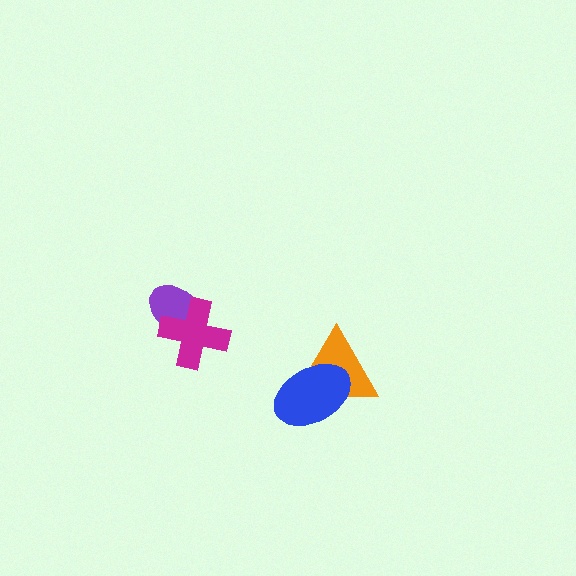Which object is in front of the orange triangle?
The blue ellipse is in front of the orange triangle.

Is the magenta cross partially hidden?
No, no other shape covers it.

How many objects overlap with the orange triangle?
1 object overlaps with the orange triangle.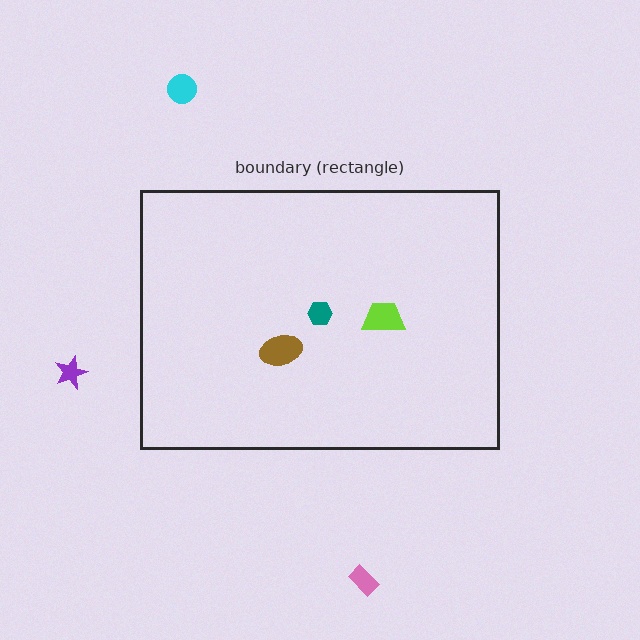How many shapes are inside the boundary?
3 inside, 3 outside.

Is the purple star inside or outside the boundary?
Outside.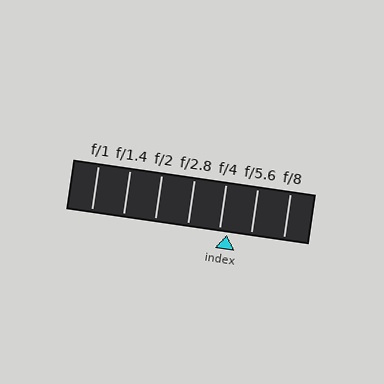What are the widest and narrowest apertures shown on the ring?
The widest aperture shown is f/1 and the narrowest is f/8.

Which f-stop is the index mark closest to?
The index mark is closest to f/4.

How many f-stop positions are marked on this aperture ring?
There are 7 f-stop positions marked.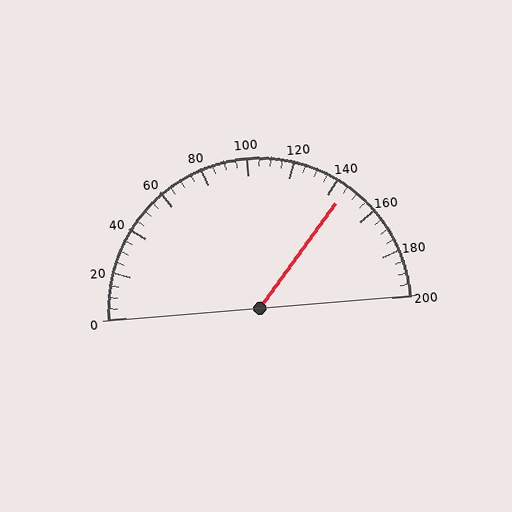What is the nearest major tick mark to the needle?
The nearest major tick mark is 140.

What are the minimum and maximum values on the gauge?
The gauge ranges from 0 to 200.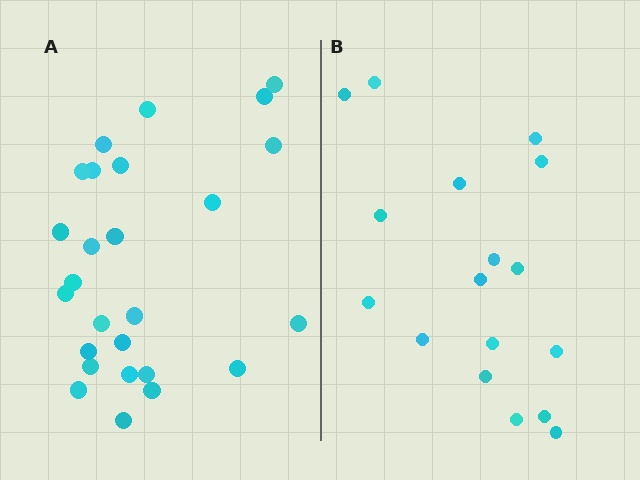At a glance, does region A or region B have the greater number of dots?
Region A (the left region) has more dots.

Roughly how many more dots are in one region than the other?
Region A has roughly 8 or so more dots than region B.